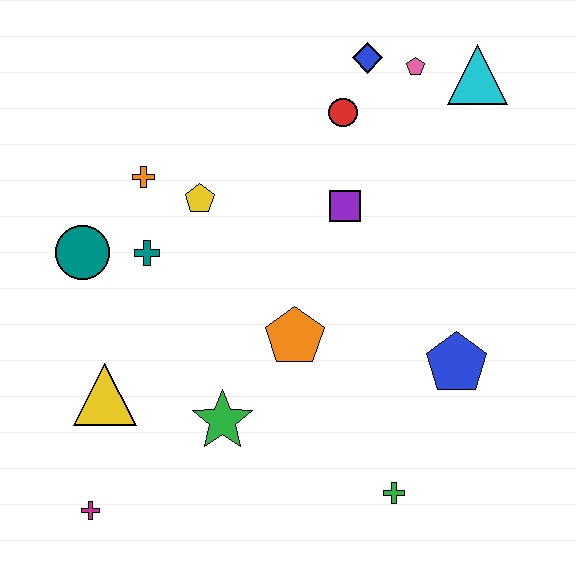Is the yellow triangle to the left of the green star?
Yes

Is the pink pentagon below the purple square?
No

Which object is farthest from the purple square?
The magenta cross is farthest from the purple square.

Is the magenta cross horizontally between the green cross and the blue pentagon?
No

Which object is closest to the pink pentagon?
The blue diamond is closest to the pink pentagon.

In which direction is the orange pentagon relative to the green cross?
The orange pentagon is above the green cross.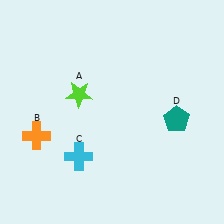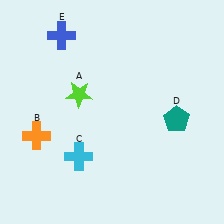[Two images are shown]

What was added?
A blue cross (E) was added in Image 2.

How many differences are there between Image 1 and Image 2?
There is 1 difference between the two images.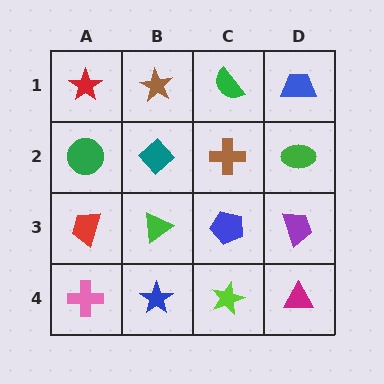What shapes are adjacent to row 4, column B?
A green triangle (row 3, column B), a pink cross (row 4, column A), a lime star (row 4, column C).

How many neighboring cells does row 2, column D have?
3.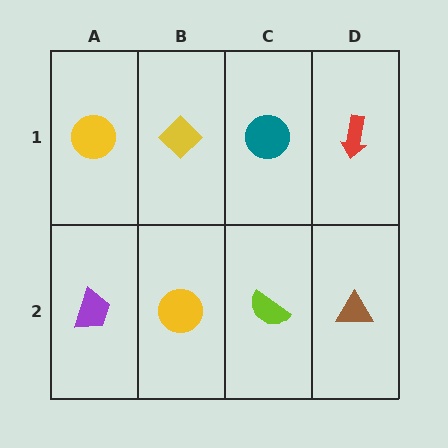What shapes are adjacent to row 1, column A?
A purple trapezoid (row 2, column A), a yellow diamond (row 1, column B).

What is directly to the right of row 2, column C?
A brown triangle.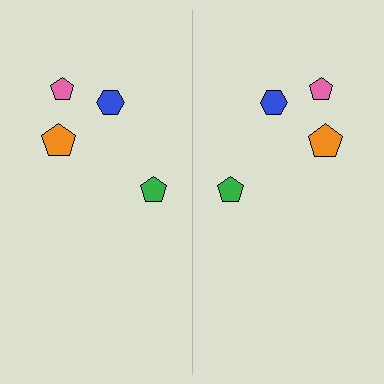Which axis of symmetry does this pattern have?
The pattern has a vertical axis of symmetry running through the center of the image.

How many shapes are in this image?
There are 8 shapes in this image.